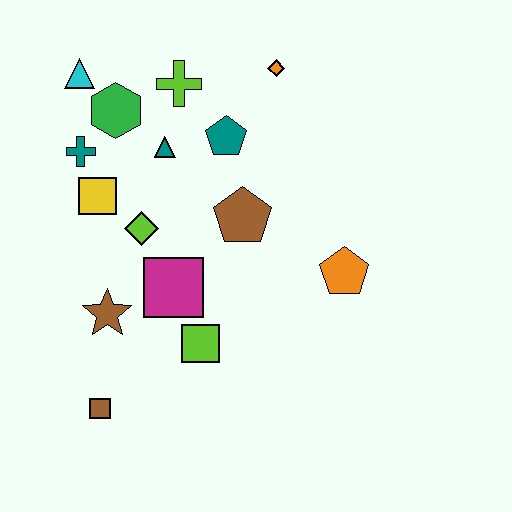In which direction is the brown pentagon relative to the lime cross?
The brown pentagon is below the lime cross.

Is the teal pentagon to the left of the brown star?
No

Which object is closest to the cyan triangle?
The green hexagon is closest to the cyan triangle.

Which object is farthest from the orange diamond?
The brown square is farthest from the orange diamond.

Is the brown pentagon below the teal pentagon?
Yes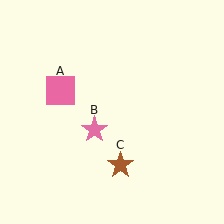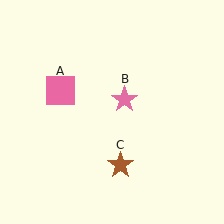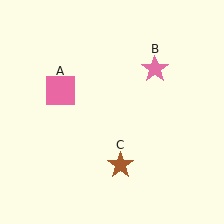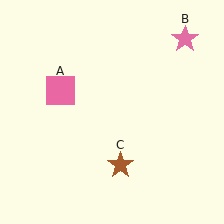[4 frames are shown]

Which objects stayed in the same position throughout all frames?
Pink square (object A) and brown star (object C) remained stationary.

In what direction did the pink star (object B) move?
The pink star (object B) moved up and to the right.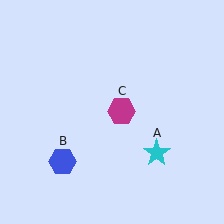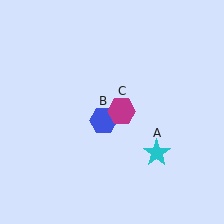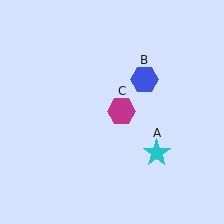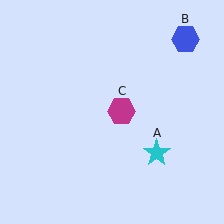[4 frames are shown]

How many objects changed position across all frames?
1 object changed position: blue hexagon (object B).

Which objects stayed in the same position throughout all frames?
Cyan star (object A) and magenta hexagon (object C) remained stationary.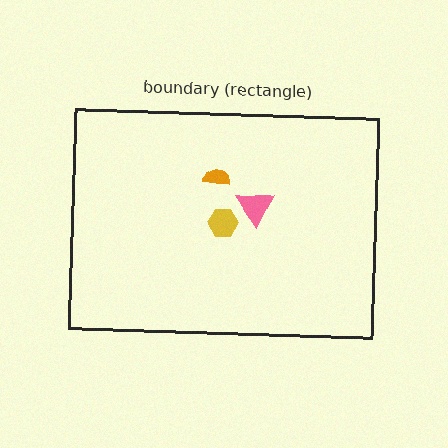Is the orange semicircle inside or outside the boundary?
Inside.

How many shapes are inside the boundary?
3 inside, 0 outside.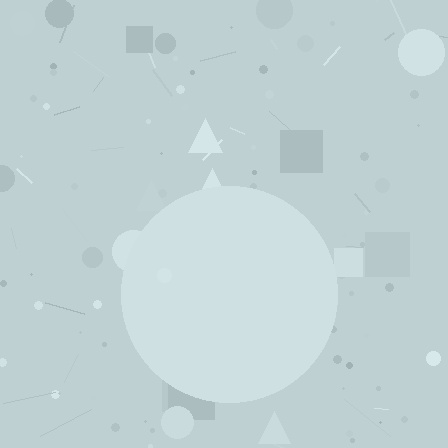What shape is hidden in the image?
A circle is hidden in the image.